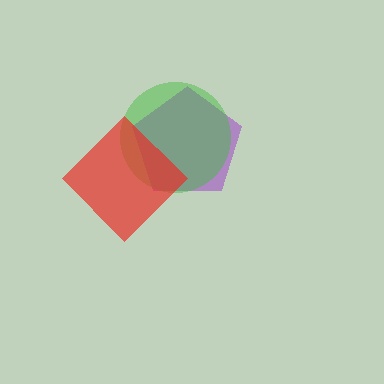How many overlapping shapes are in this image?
There are 3 overlapping shapes in the image.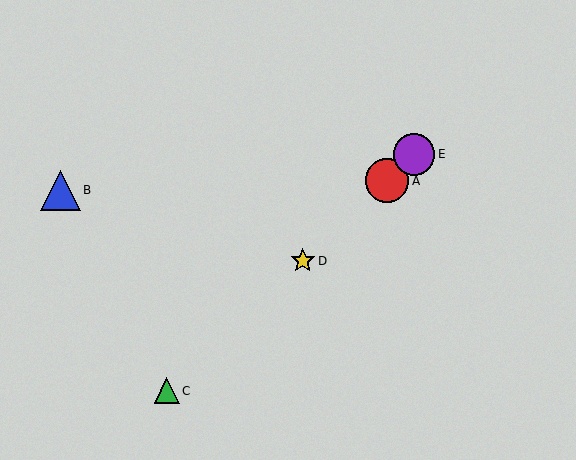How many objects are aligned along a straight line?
4 objects (A, C, D, E) are aligned along a straight line.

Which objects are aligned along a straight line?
Objects A, C, D, E are aligned along a straight line.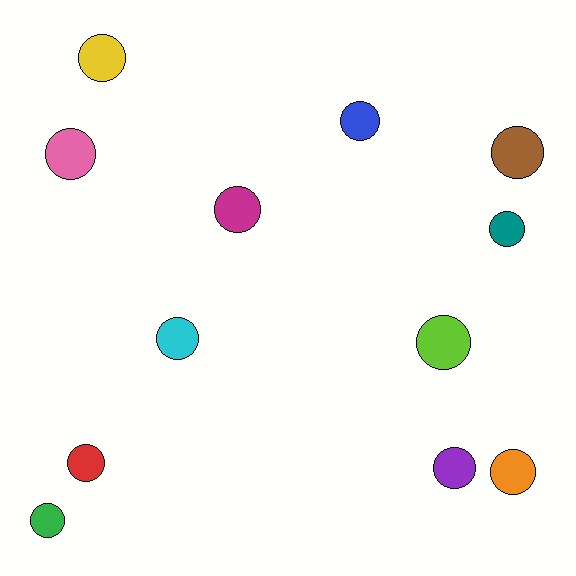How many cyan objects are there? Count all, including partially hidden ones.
There is 1 cyan object.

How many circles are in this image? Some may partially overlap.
There are 12 circles.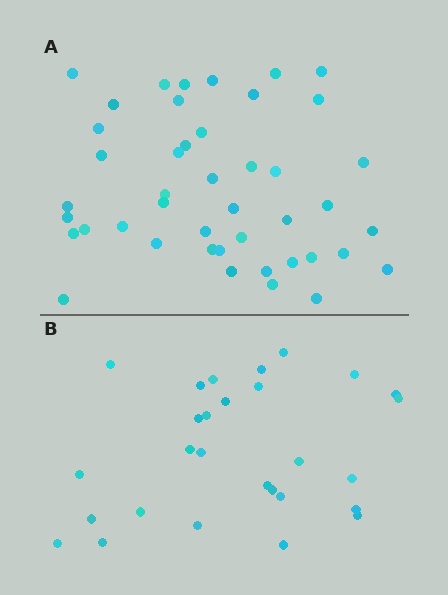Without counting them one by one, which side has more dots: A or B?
Region A (the top region) has more dots.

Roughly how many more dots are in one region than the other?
Region A has approximately 15 more dots than region B.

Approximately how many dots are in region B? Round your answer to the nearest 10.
About 30 dots. (The exact count is 28, which rounds to 30.)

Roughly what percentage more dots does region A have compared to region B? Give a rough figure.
About 55% more.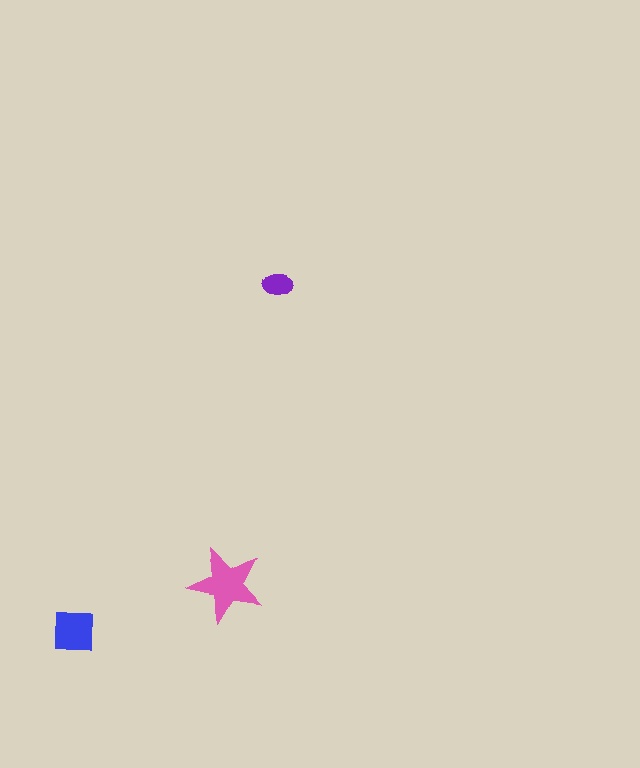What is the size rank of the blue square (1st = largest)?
2nd.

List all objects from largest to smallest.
The pink star, the blue square, the purple ellipse.